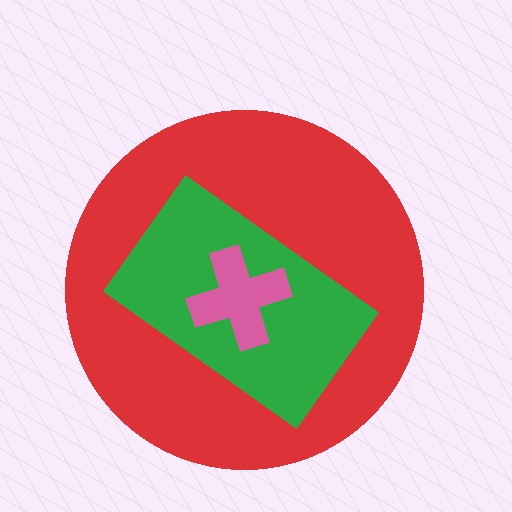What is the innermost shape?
The pink cross.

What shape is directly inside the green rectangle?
The pink cross.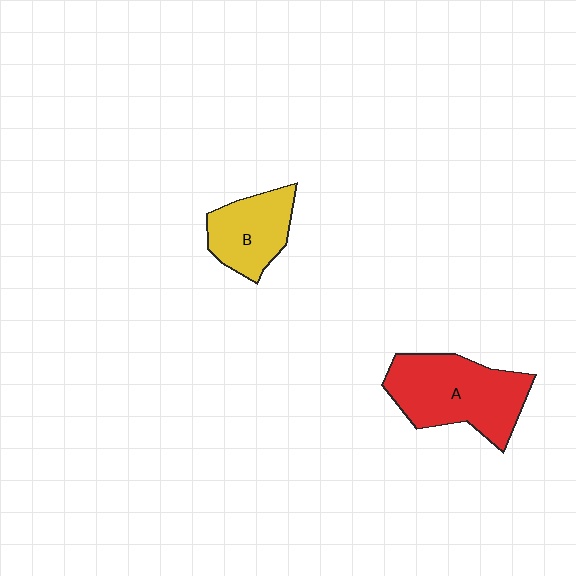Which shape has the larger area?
Shape A (red).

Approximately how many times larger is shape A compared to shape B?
Approximately 1.6 times.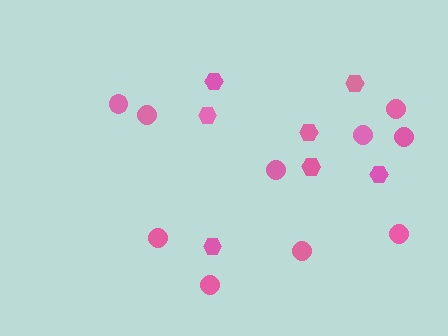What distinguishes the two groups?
There are 2 groups: one group of circles (10) and one group of hexagons (7).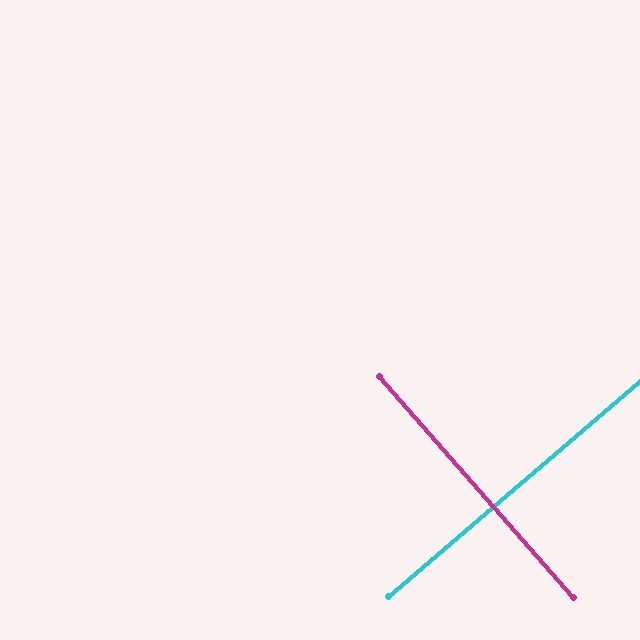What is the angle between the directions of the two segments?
Approximately 89 degrees.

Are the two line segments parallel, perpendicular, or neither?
Perpendicular — they meet at approximately 89°.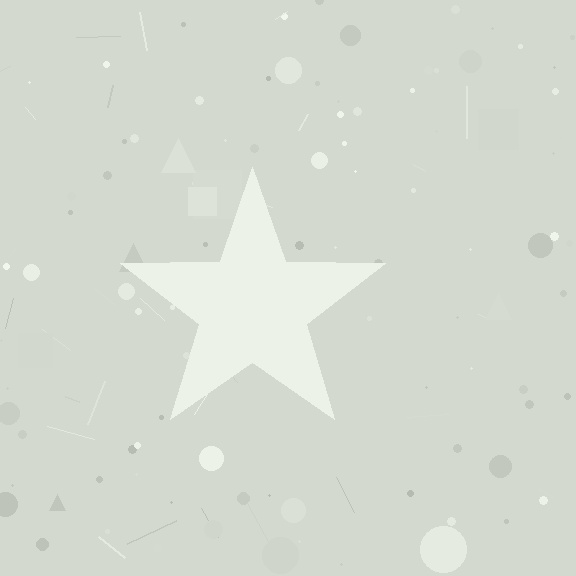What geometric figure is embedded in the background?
A star is embedded in the background.